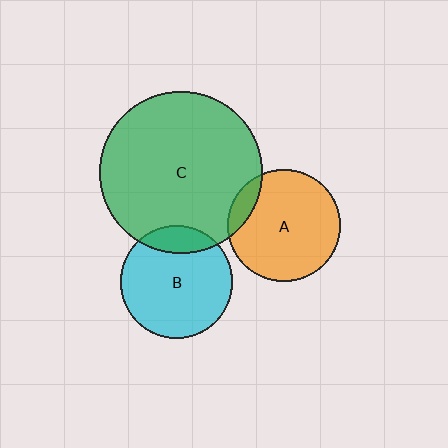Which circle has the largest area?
Circle C (green).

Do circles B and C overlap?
Yes.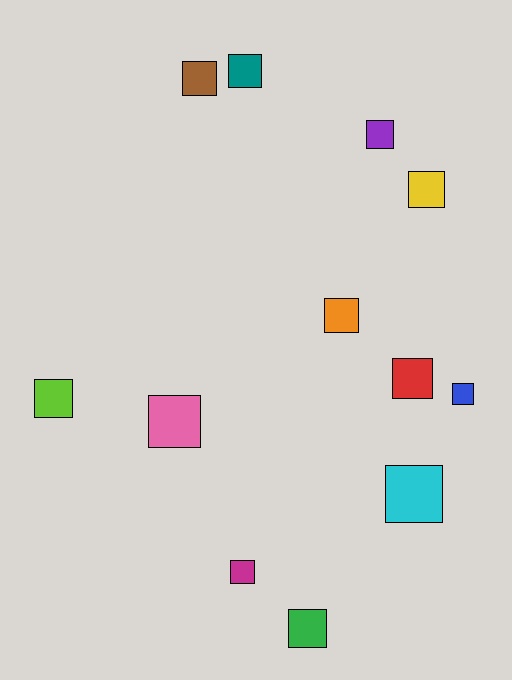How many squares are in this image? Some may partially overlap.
There are 12 squares.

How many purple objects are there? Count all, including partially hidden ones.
There is 1 purple object.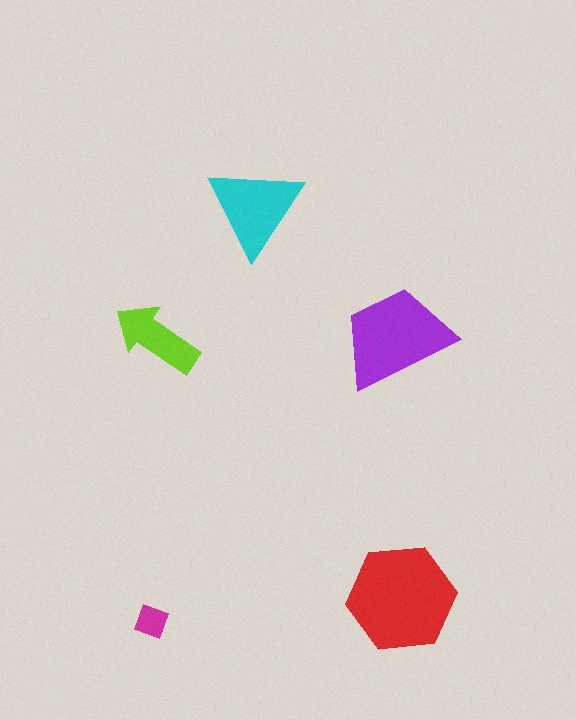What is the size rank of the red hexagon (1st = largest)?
1st.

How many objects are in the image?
There are 5 objects in the image.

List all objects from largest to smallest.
The red hexagon, the purple trapezoid, the cyan triangle, the lime arrow, the magenta diamond.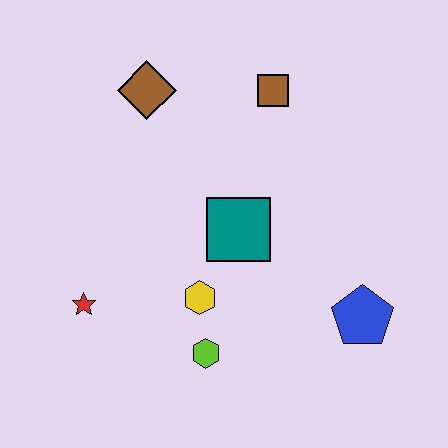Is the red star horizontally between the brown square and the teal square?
No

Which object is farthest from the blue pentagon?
The brown diamond is farthest from the blue pentagon.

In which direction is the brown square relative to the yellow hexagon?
The brown square is above the yellow hexagon.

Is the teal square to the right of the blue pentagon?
No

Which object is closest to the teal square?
The yellow hexagon is closest to the teal square.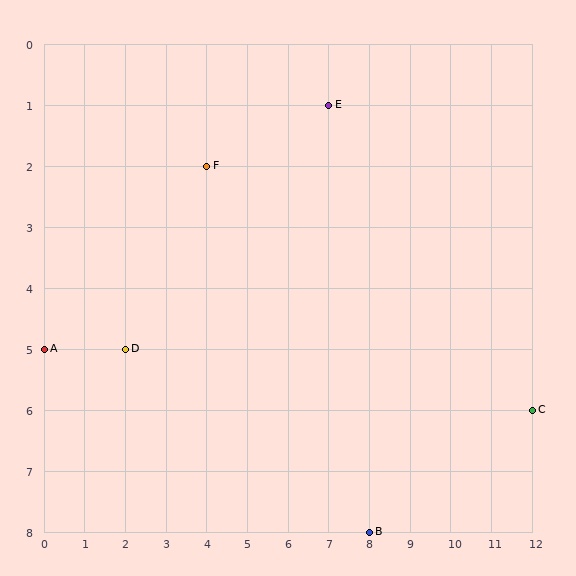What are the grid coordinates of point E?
Point E is at grid coordinates (7, 1).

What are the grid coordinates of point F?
Point F is at grid coordinates (4, 2).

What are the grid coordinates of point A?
Point A is at grid coordinates (0, 5).